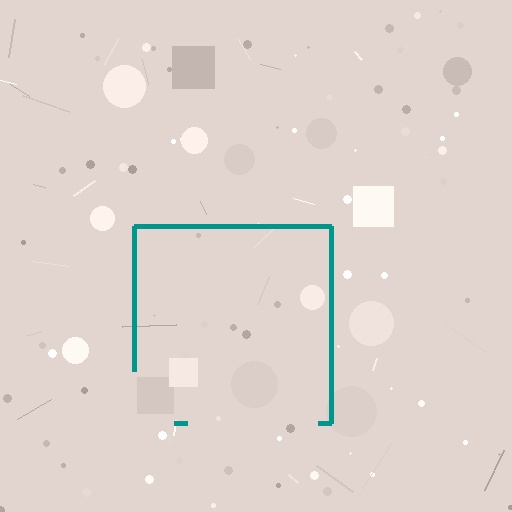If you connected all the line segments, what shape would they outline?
They would outline a square.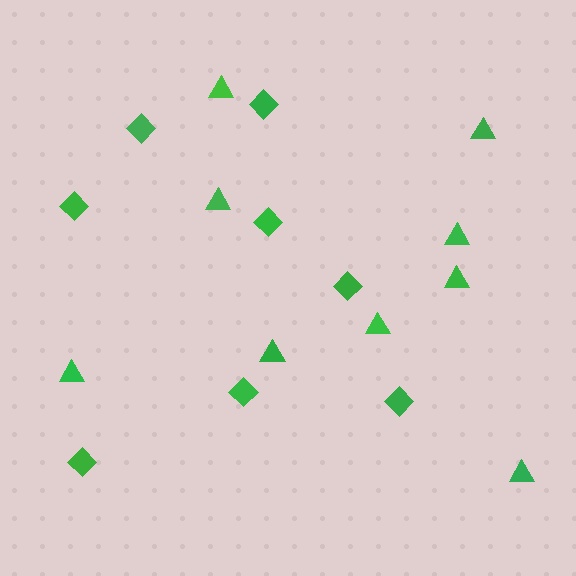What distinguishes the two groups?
There are 2 groups: one group of diamonds (8) and one group of triangles (9).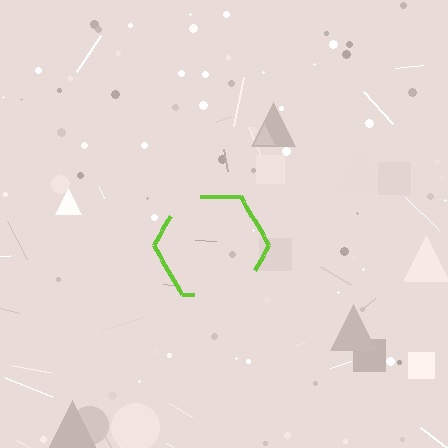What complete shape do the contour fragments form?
The contour fragments form a hexagon.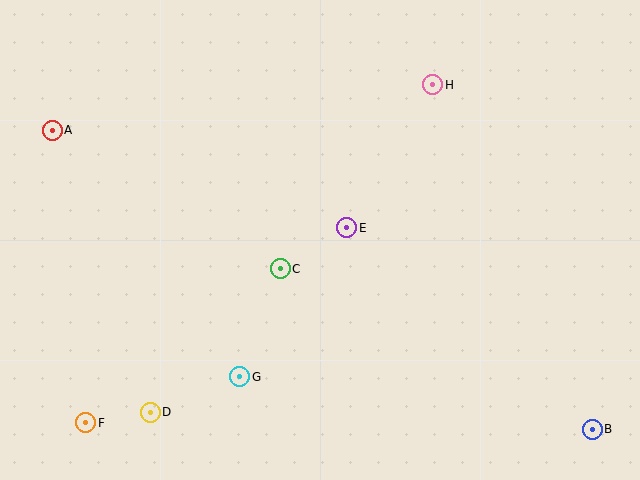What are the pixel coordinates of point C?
Point C is at (280, 269).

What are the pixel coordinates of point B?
Point B is at (592, 429).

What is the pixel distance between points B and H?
The distance between B and H is 379 pixels.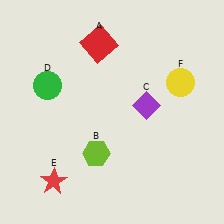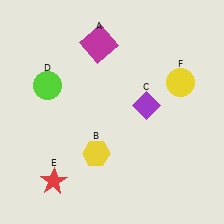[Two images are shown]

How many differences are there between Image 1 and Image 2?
There are 3 differences between the two images.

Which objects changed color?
A changed from red to magenta. B changed from lime to yellow. D changed from green to lime.